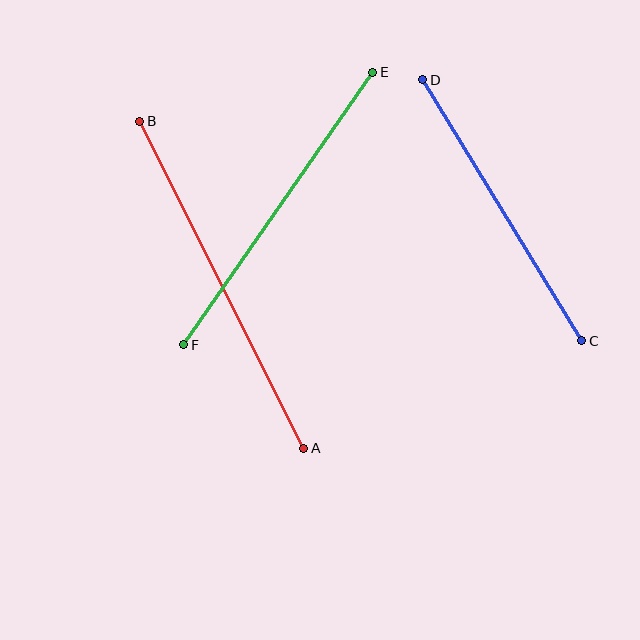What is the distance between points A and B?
The distance is approximately 365 pixels.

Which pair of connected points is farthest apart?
Points A and B are farthest apart.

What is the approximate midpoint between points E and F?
The midpoint is at approximately (278, 208) pixels.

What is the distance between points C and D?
The distance is approximately 306 pixels.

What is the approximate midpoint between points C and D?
The midpoint is at approximately (502, 210) pixels.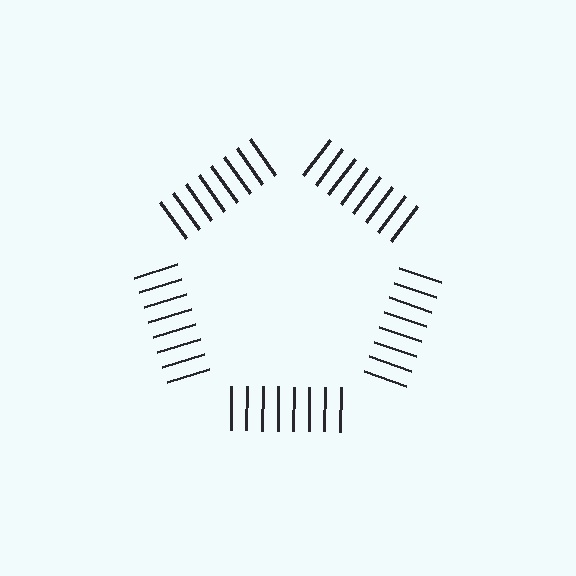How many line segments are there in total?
40 — 8 along each of the 5 edges.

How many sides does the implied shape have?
5 sides — the line-ends trace a pentagon.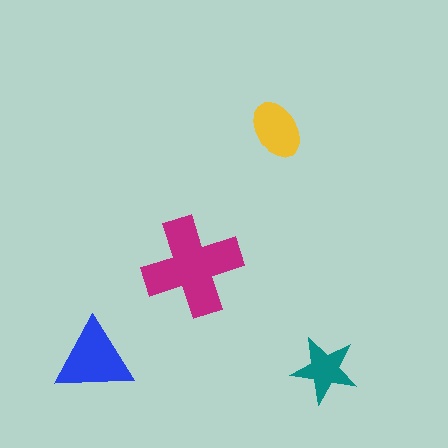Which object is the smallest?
The teal star.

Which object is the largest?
The magenta cross.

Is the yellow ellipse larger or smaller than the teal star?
Larger.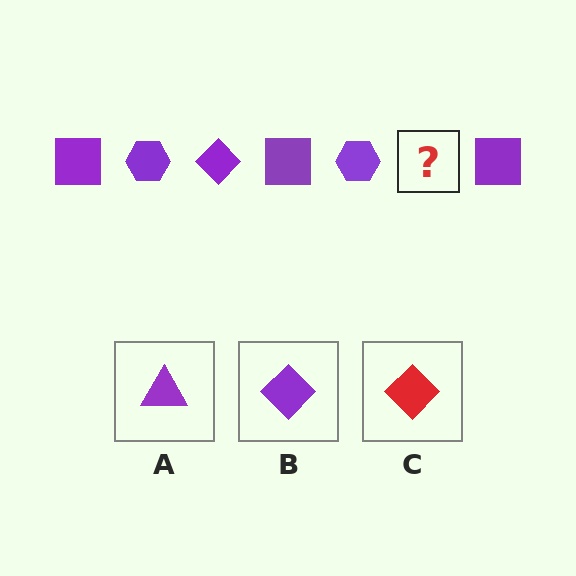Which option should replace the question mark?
Option B.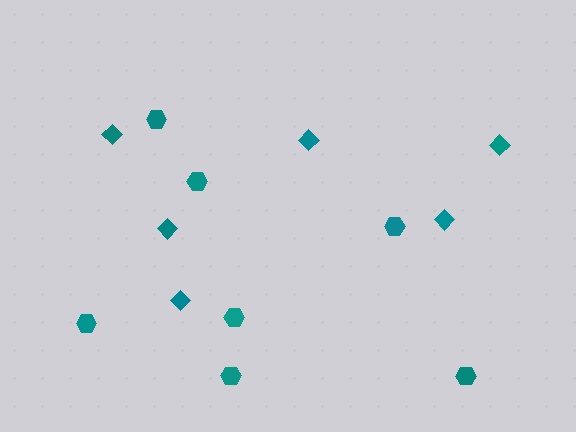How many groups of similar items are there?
There are 2 groups: one group of diamonds (6) and one group of hexagons (7).